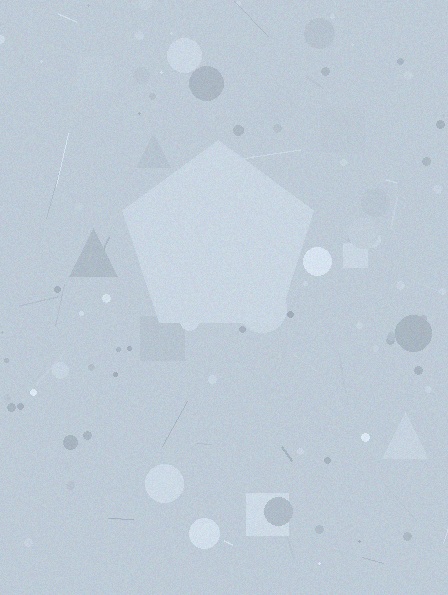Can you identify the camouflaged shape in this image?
The camouflaged shape is a pentagon.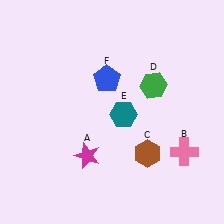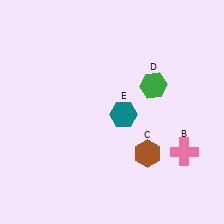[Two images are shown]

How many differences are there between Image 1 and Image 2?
There are 2 differences between the two images.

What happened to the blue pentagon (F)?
The blue pentagon (F) was removed in Image 2. It was in the top-left area of Image 1.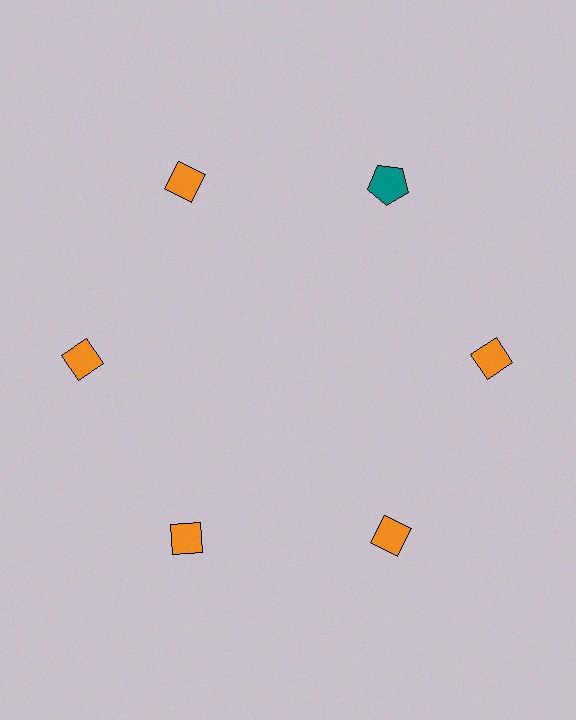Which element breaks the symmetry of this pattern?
The teal pentagon at roughly the 1 o'clock position breaks the symmetry. All other shapes are orange diamonds.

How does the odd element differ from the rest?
It differs in both color (teal instead of orange) and shape (pentagon instead of diamond).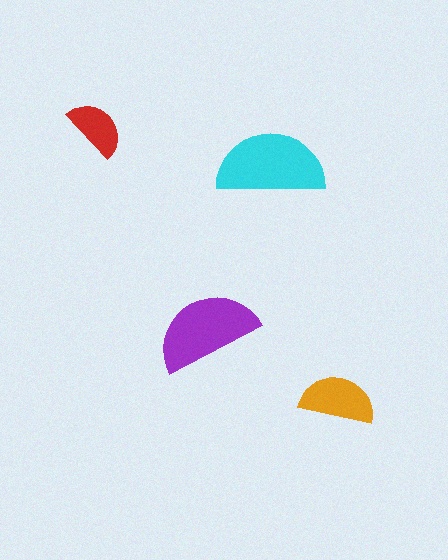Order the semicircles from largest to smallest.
the cyan one, the purple one, the orange one, the red one.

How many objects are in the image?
There are 4 objects in the image.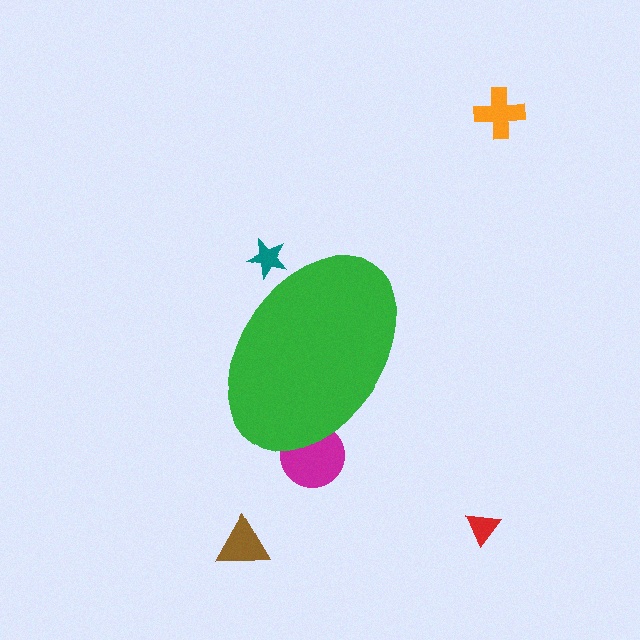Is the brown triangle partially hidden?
No, the brown triangle is fully visible.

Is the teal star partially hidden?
Yes, the teal star is partially hidden behind the green ellipse.